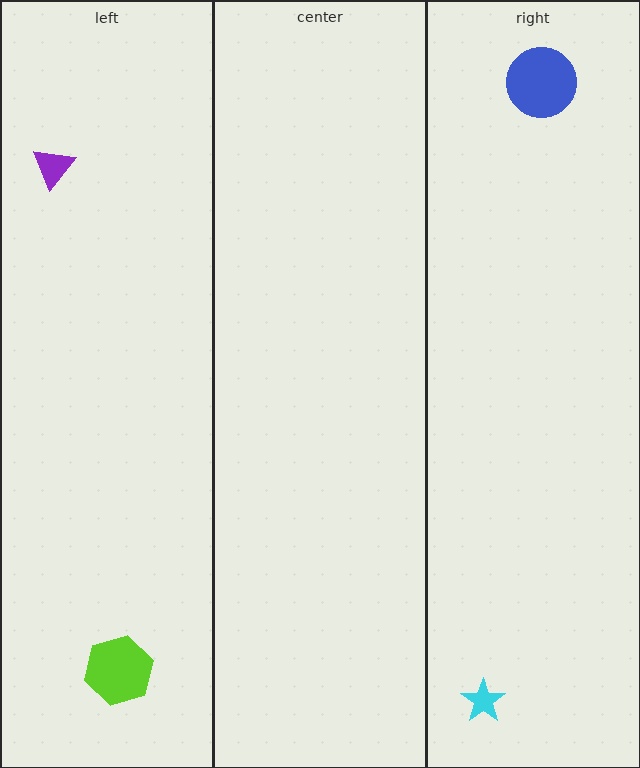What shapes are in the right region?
The cyan star, the blue circle.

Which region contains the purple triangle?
The left region.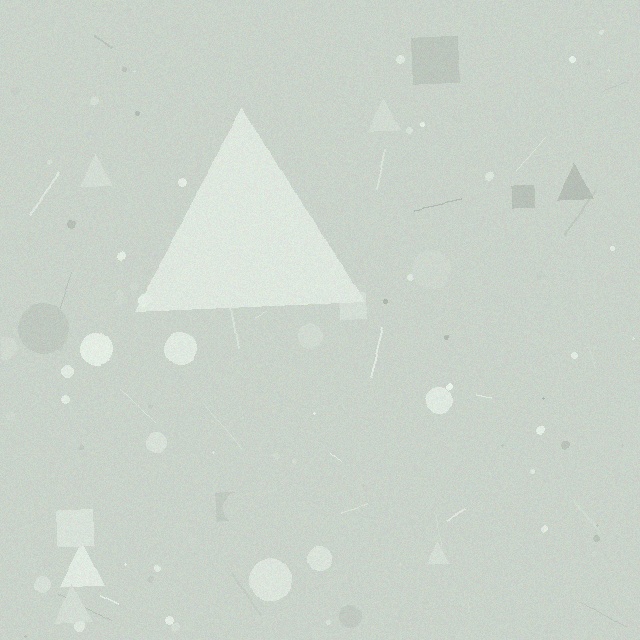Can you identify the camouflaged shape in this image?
The camouflaged shape is a triangle.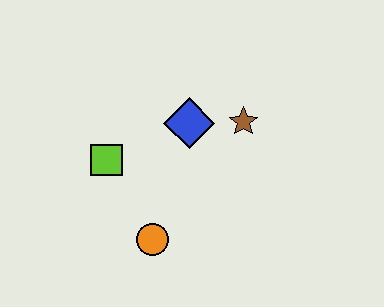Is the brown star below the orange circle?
No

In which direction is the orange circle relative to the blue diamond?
The orange circle is below the blue diamond.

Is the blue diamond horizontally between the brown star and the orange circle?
Yes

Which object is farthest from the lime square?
The brown star is farthest from the lime square.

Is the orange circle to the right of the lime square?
Yes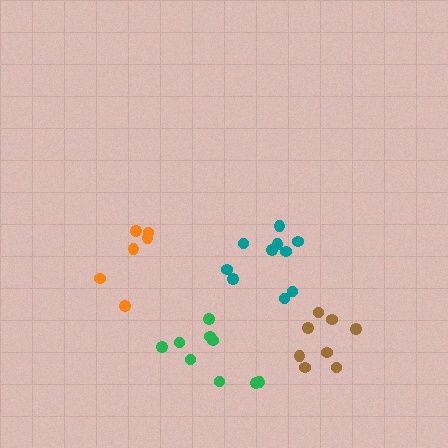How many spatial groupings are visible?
There are 4 spatial groupings.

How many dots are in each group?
Group 1: 10 dots, Group 2: 9 dots, Group 3: 6 dots, Group 4: 8 dots (33 total).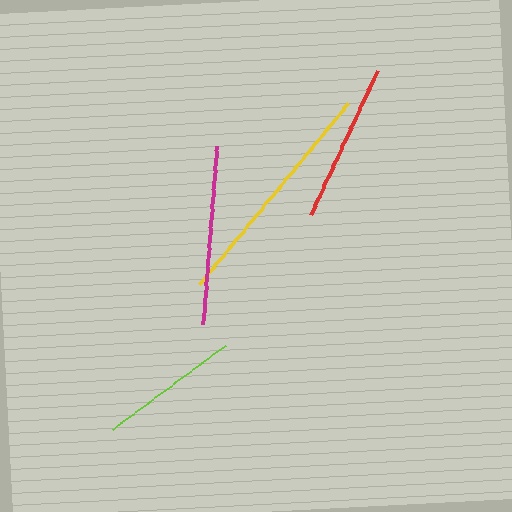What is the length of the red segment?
The red segment is approximately 158 pixels long.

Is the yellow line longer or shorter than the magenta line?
The yellow line is longer than the magenta line.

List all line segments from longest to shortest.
From longest to shortest: yellow, magenta, red, lime.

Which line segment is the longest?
The yellow line is the longest at approximately 233 pixels.